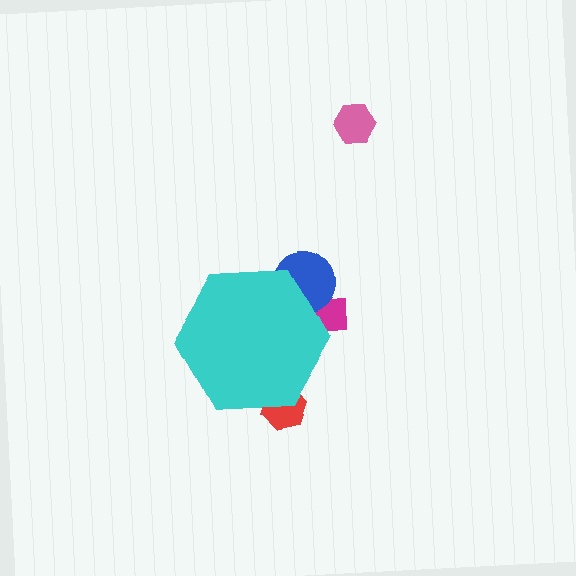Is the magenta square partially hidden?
Yes, the magenta square is partially hidden behind the cyan hexagon.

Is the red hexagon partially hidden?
Yes, the red hexagon is partially hidden behind the cyan hexagon.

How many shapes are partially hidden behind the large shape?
3 shapes are partially hidden.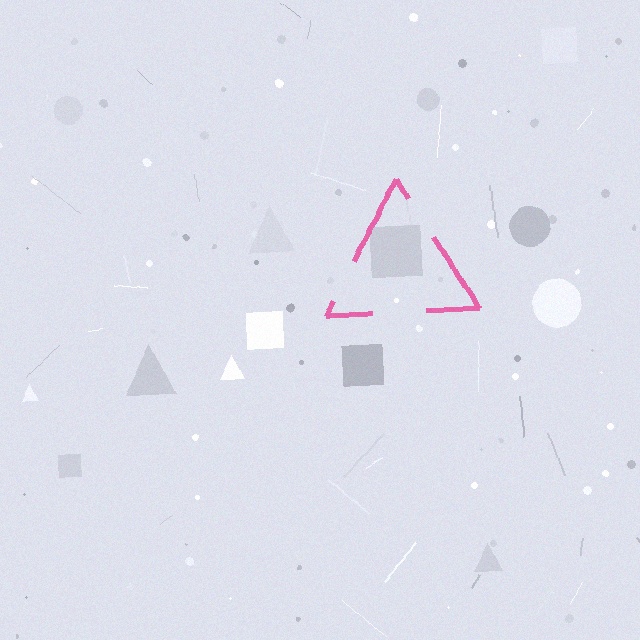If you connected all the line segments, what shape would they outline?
They would outline a triangle.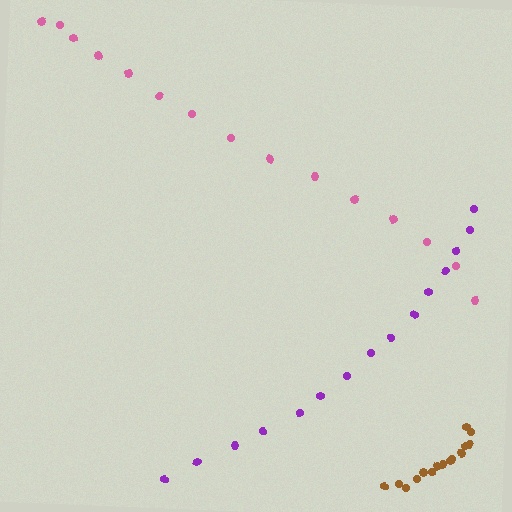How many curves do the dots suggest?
There are 3 distinct paths.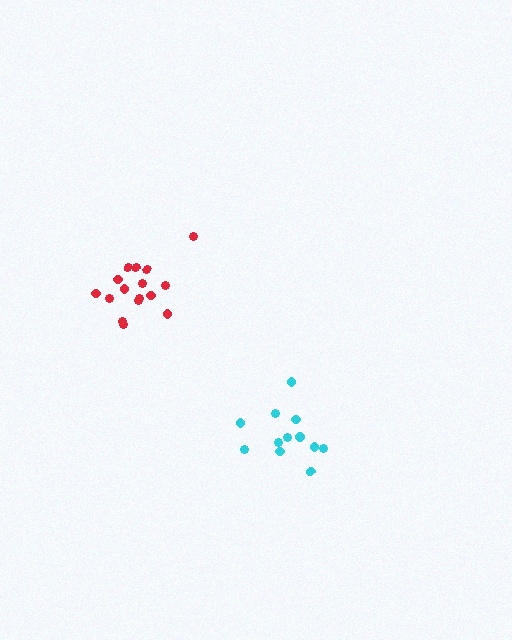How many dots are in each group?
Group 1: 16 dots, Group 2: 12 dots (28 total).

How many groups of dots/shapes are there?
There are 2 groups.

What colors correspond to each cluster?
The clusters are colored: red, cyan.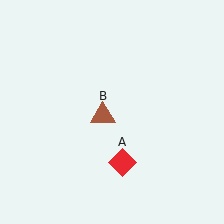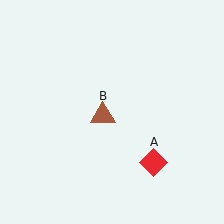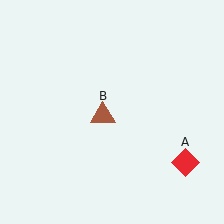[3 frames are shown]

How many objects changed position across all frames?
1 object changed position: red diamond (object A).